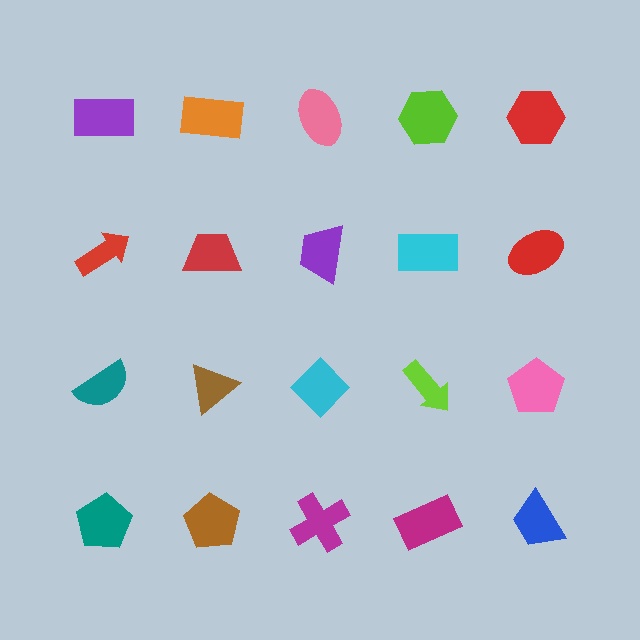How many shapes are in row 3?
5 shapes.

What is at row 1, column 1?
A purple rectangle.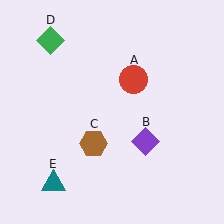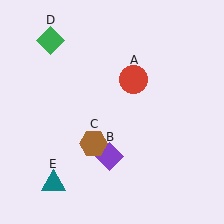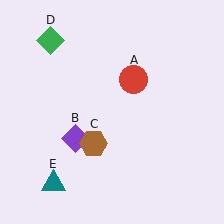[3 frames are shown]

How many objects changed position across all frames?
1 object changed position: purple diamond (object B).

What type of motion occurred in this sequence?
The purple diamond (object B) rotated clockwise around the center of the scene.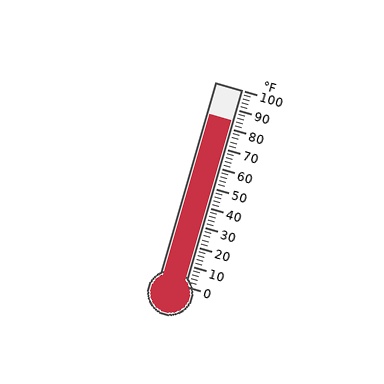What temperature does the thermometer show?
The thermometer shows approximately 84°F.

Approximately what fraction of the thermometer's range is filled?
The thermometer is filled to approximately 85% of its range.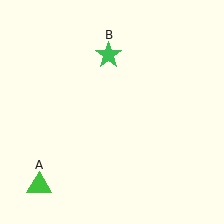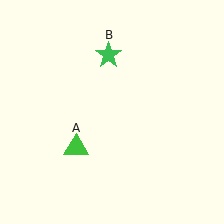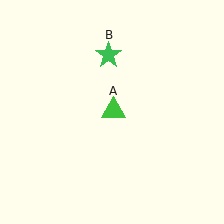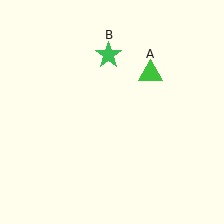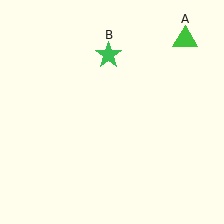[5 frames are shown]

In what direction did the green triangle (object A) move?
The green triangle (object A) moved up and to the right.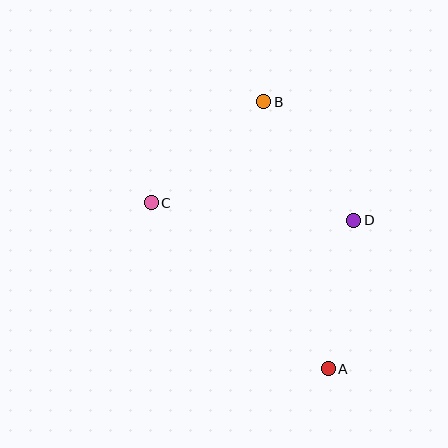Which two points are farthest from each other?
Points A and B are farthest from each other.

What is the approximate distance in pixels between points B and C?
The distance between B and C is approximately 151 pixels.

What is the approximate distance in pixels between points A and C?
The distance between A and C is approximately 243 pixels.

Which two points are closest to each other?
Points B and D are closest to each other.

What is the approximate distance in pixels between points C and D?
The distance between C and D is approximately 203 pixels.